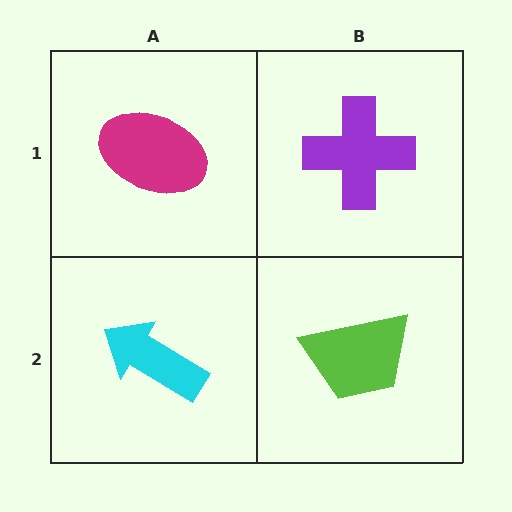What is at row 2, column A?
A cyan arrow.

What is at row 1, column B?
A purple cross.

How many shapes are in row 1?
2 shapes.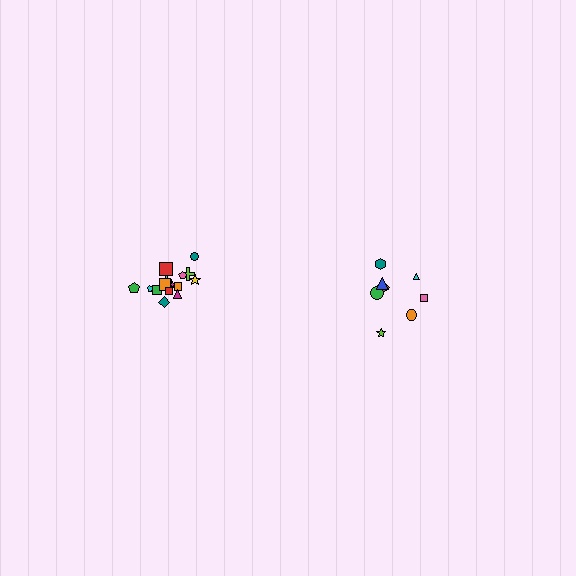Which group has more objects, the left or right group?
The left group.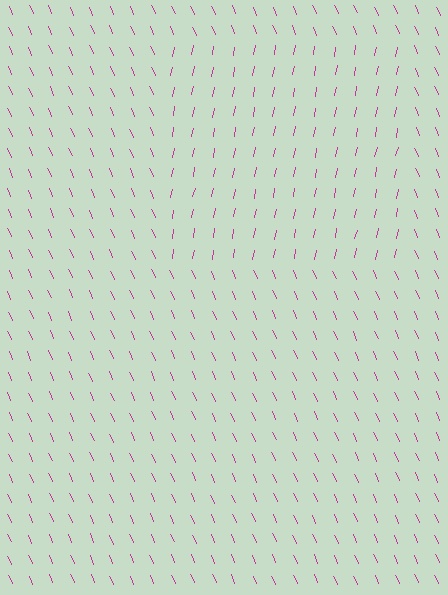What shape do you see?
I see a rectangle.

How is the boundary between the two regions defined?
The boundary is defined purely by a change in line orientation (approximately 35 degrees difference). All lines are the same color and thickness.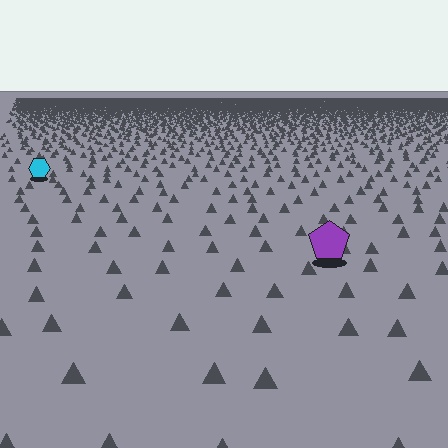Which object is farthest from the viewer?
The cyan hexagon is farthest from the viewer. It appears smaller and the ground texture around it is denser.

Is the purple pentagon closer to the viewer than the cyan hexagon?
Yes. The purple pentagon is closer — you can tell from the texture gradient: the ground texture is coarser near it.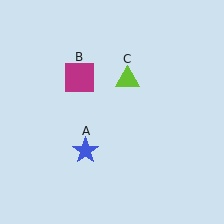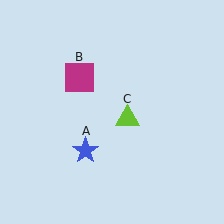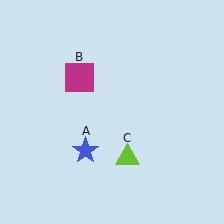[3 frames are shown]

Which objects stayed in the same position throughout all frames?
Blue star (object A) and magenta square (object B) remained stationary.